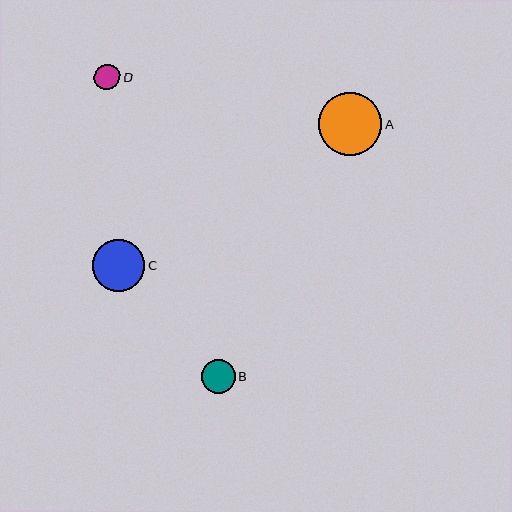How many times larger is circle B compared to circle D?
Circle B is approximately 1.3 times the size of circle D.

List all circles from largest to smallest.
From largest to smallest: A, C, B, D.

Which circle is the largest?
Circle A is the largest with a size of approximately 63 pixels.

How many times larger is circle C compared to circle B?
Circle C is approximately 1.6 times the size of circle B.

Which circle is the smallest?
Circle D is the smallest with a size of approximately 26 pixels.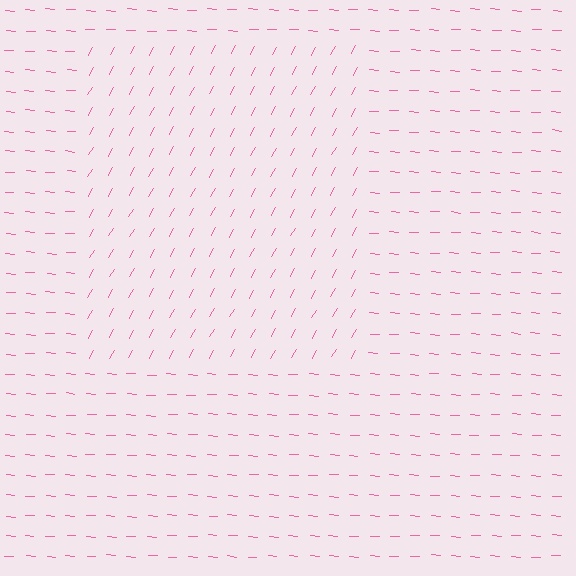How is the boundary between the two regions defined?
The boundary is defined purely by a change in line orientation (approximately 65 degrees difference). All lines are the same color and thickness.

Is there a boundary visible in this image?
Yes, there is a texture boundary formed by a change in line orientation.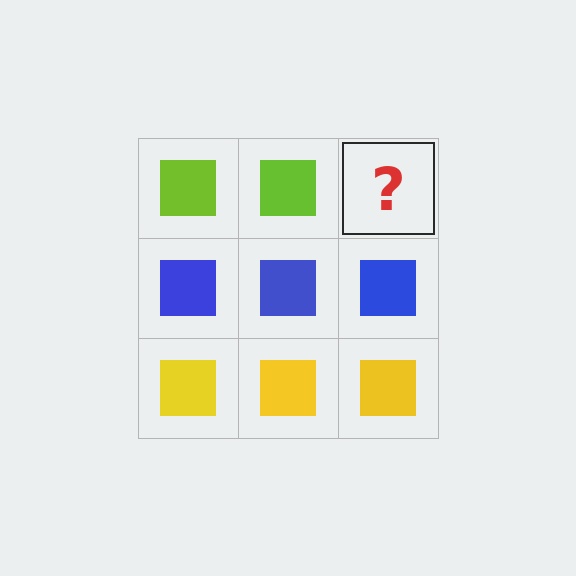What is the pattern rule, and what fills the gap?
The rule is that each row has a consistent color. The gap should be filled with a lime square.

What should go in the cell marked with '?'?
The missing cell should contain a lime square.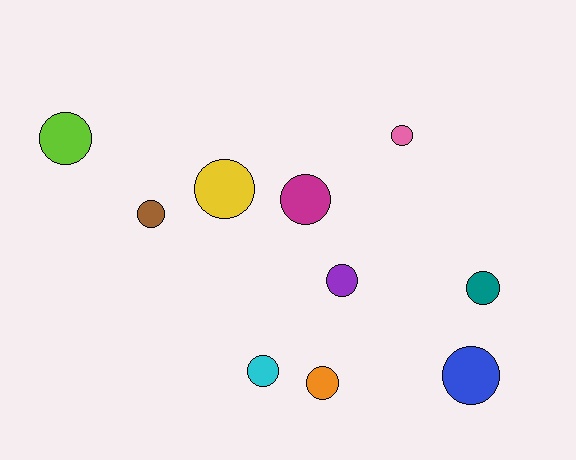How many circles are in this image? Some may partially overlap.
There are 10 circles.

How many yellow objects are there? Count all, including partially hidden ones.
There is 1 yellow object.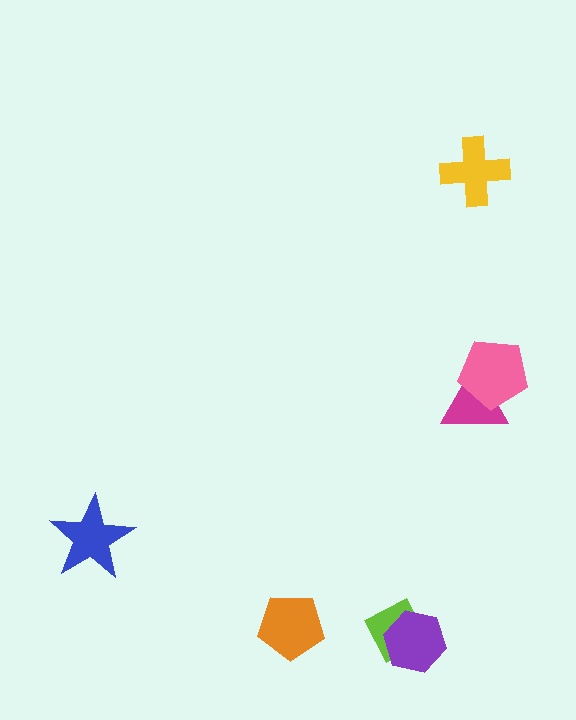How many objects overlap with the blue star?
0 objects overlap with the blue star.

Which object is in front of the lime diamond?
The purple hexagon is in front of the lime diamond.